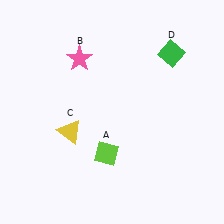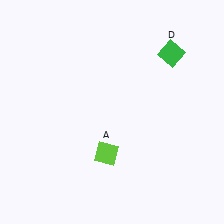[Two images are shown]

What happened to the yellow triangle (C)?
The yellow triangle (C) was removed in Image 2. It was in the bottom-left area of Image 1.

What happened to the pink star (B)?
The pink star (B) was removed in Image 2. It was in the top-left area of Image 1.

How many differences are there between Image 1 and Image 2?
There are 2 differences between the two images.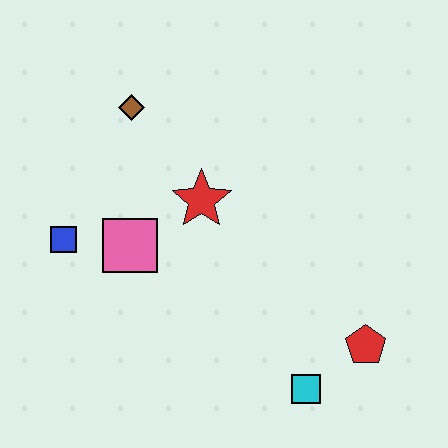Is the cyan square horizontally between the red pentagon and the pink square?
Yes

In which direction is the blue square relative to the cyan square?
The blue square is to the left of the cyan square.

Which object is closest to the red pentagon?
The cyan square is closest to the red pentagon.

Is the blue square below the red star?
Yes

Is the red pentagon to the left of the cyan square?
No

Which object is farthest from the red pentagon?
The brown diamond is farthest from the red pentagon.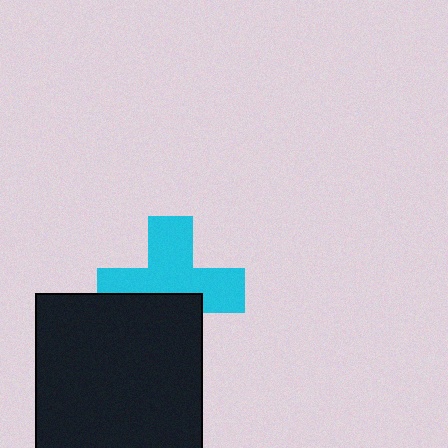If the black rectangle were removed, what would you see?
You would see the complete cyan cross.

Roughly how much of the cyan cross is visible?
About half of it is visible (roughly 62%).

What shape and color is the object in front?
The object in front is a black rectangle.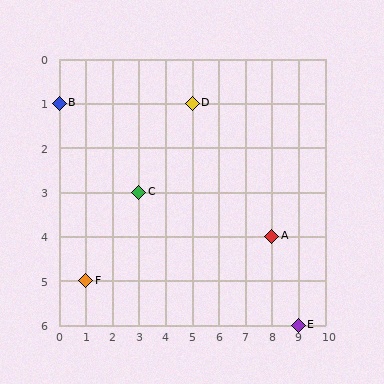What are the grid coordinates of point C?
Point C is at grid coordinates (3, 3).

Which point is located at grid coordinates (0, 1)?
Point B is at (0, 1).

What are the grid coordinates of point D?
Point D is at grid coordinates (5, 1).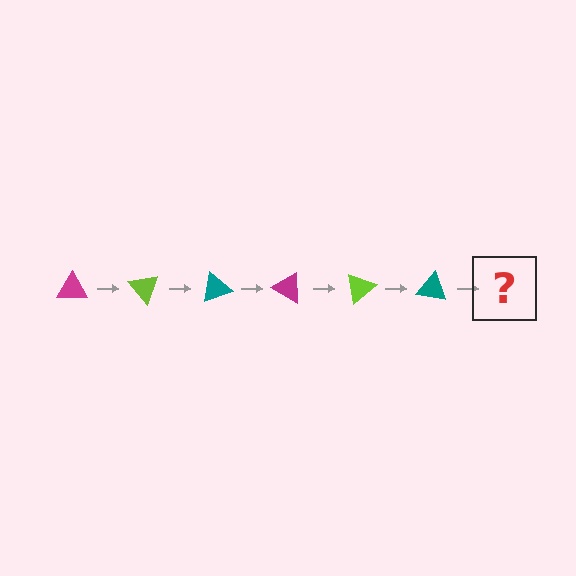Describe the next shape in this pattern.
It should be a magenta triangle, rotated 300 degrees from the start.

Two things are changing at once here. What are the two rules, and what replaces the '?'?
The two rules are that it rotates 50 degrees each step and the color cycles through magenta, lime, and teal. The '?' should be a magenta triangle, rotated 300 degrees from the start.